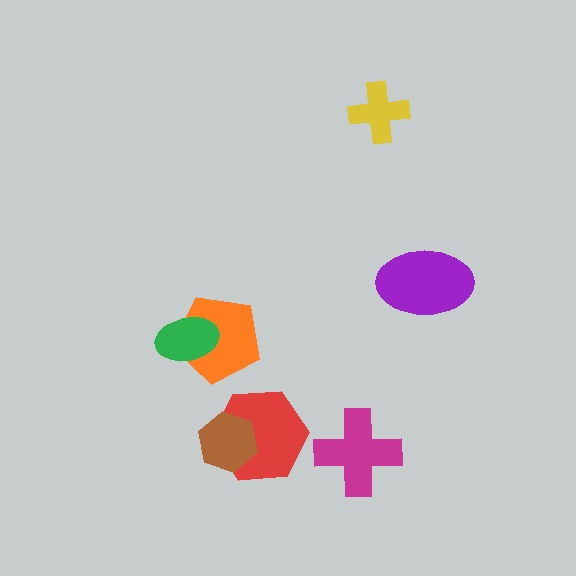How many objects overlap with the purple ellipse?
0 objects overlap with the purple ellipse.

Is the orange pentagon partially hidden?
Yes, it is partially covered by another shape.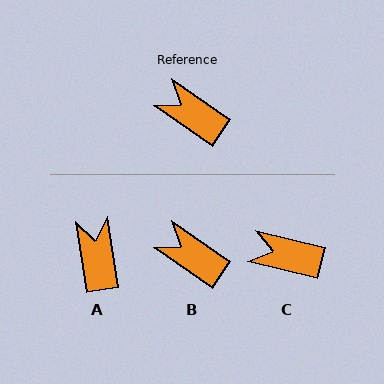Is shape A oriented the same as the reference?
No, it is off by about 47 degrees.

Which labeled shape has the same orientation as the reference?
B.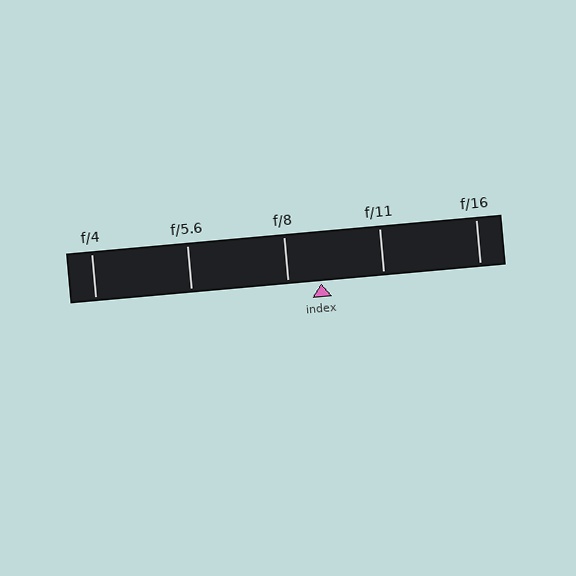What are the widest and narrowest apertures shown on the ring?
The widest aperture shown is f/4 and the narrowest is f/16.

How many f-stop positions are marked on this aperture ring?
There are 5 f-stop positions marked.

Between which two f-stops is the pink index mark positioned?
The index mark is between f/8 and f/11.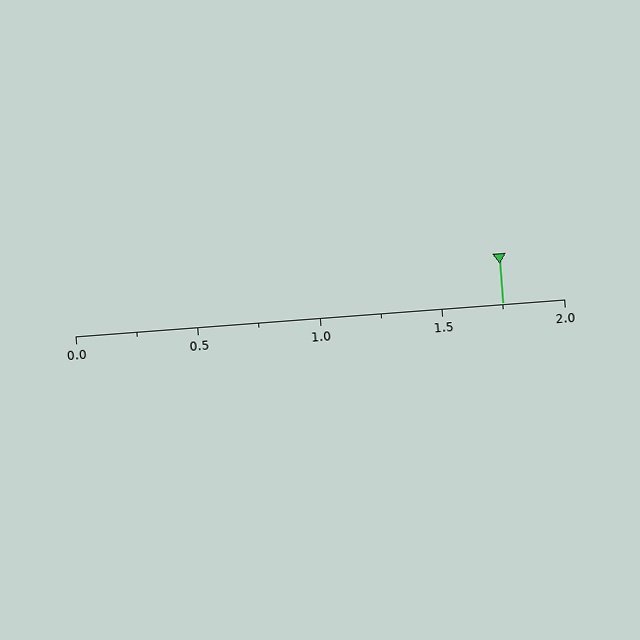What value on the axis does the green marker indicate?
The marker indicates approximately 1.75.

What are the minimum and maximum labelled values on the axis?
The axis runs from 0.0 to 2.0.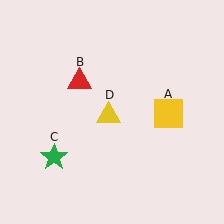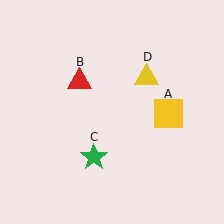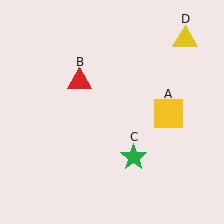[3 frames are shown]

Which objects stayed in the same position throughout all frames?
Yellow square (object A) and red triangle (object B) remained stationary.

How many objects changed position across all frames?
2 objects changed position: green star (object C), yellow triangle (object D).